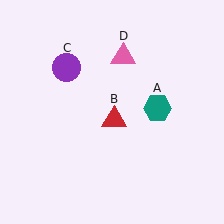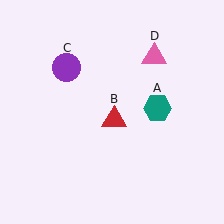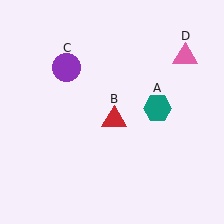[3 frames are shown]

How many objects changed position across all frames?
1 object changed position: pink triangle (object D).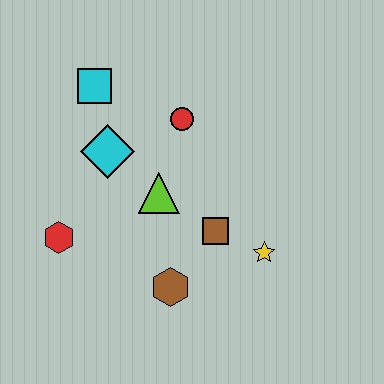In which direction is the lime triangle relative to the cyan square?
The lime triangle is below the cyan square.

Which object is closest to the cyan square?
The cyan diamond is closest to the cyan square.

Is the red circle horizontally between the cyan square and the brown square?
Yes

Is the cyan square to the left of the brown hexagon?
Yes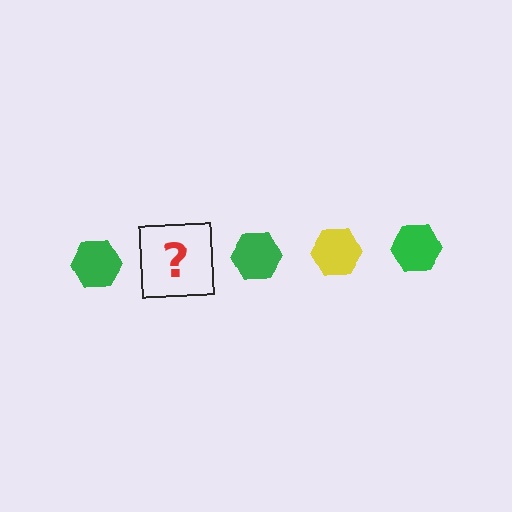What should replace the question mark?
The question mark should be replaced with a yellow hexagon.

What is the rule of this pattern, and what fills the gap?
The rule is that the pattern cycles through green, yellow hexagons. The gap should be filled with a yellow hexagon.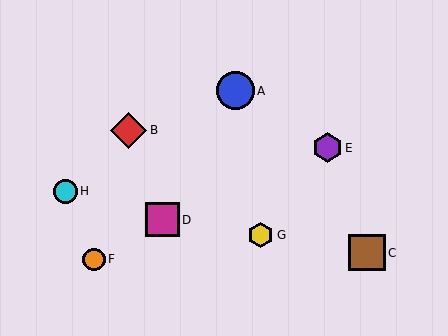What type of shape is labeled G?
Shape G is a yellow hexagon.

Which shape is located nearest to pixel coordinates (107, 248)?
The orange circle (labeled F) at (94, 259) is nearest to that location.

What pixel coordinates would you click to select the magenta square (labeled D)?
Click at (163, 220) to select the magenta square D.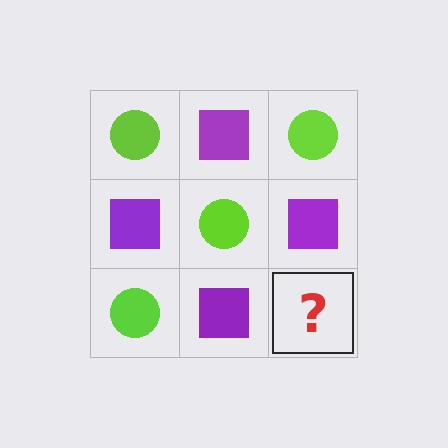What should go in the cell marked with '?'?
The missing cell should contain a lime circle.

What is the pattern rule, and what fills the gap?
The rule is that it alternates lime circle and purple square in a checkerboard pattern. The gap should be filled with a lime circle.